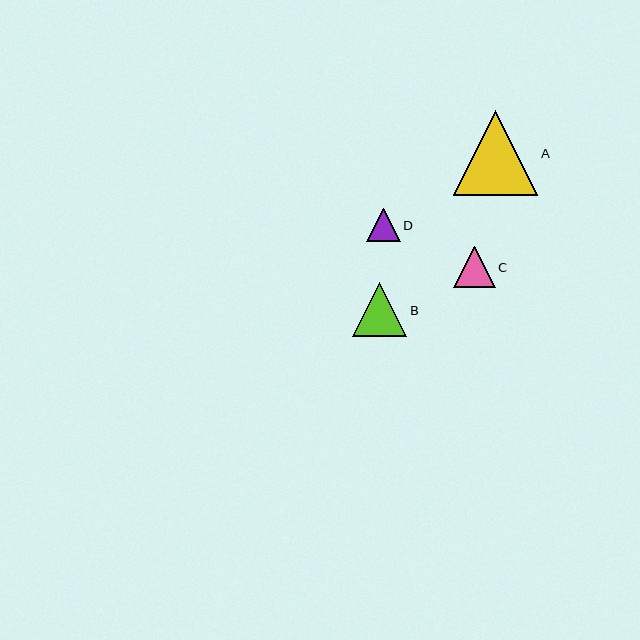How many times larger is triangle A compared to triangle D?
Triangle A is approximately 2.6 times the size of triangle D.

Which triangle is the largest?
Triangle A is the largest with a size of approximately 85 pixels.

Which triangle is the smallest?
Triangle D is the smallest with a size of approximately 33 pixels.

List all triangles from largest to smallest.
From largest to smallest: A, B, C, D.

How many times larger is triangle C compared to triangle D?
Triangle C is approximately 1.2 times the size of triangle D.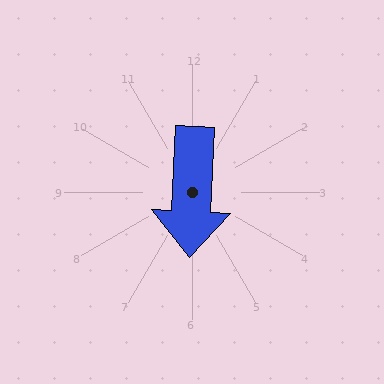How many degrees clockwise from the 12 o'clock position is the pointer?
Approximately 183 degrees.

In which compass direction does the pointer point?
South.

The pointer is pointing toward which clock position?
Roughly 6 o'clock.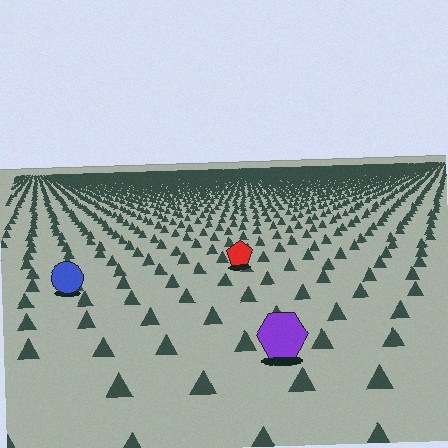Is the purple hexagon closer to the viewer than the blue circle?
Yes. The purple hexagon is closer — you can tell from the texture gradient: the ground texture is coarser near it.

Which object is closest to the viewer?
The purple hexagon is closest. The texture marks near it are larger and more spread out.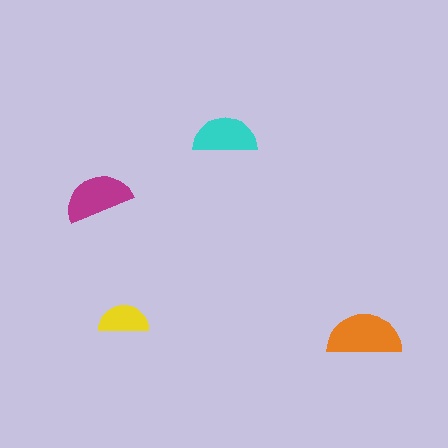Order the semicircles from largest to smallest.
the orange one, the magenta one, the cyan one, the yellow one.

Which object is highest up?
The cyan semicircle is topmost.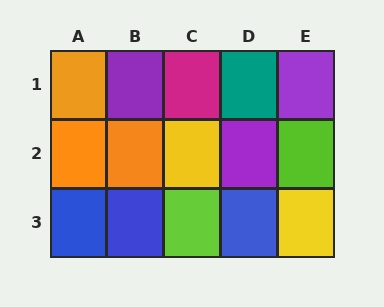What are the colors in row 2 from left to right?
Orange, orange, yellow, purple, lime.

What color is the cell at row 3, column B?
Blue.